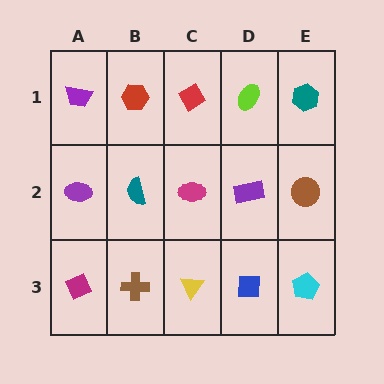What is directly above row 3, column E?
A brown circle.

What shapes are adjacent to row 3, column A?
A purple ellipse (row 2, column A), a brown cross (row 3, column B).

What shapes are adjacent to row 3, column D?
A purple rectangle (row 2, column D), a yellow triangle (row 3, column C), a cyan pentagon (row 3, column E).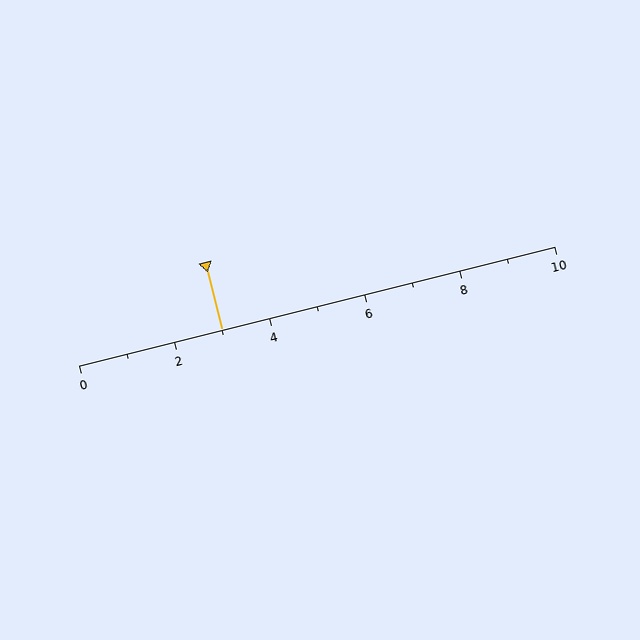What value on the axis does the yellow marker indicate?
The marker indicates approximately 3.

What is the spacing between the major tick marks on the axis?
The major ticks are spaced 2 apart.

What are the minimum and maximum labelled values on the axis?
The axis runs from 0 to 10.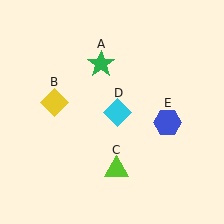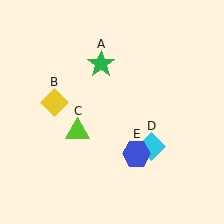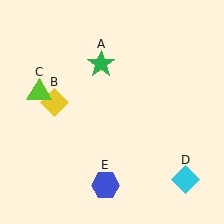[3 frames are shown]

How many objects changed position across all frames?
3 objects changed position: lime triangle (object C), cyan diamond (object D), blue hexagon (object E).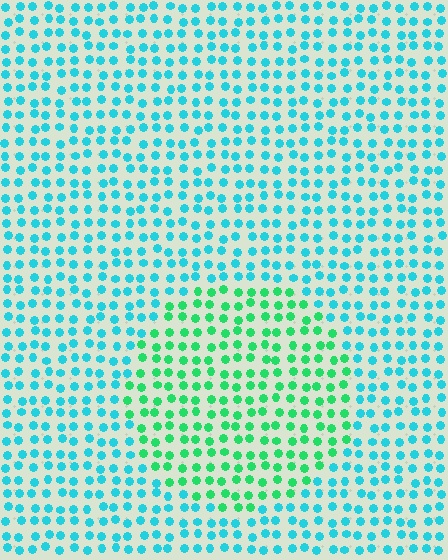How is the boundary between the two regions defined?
The boundary is defined purely by a slight shift in hue (about 42 degrees). Spacing, size, and orientation are identical on both sides.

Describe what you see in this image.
The image is filled with small cyan elements in a uniform arrangement. A circle-shaped region is visible where the elements are tinted to a slightly different hue, forming a subtle color boundary.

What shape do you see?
I see a circle.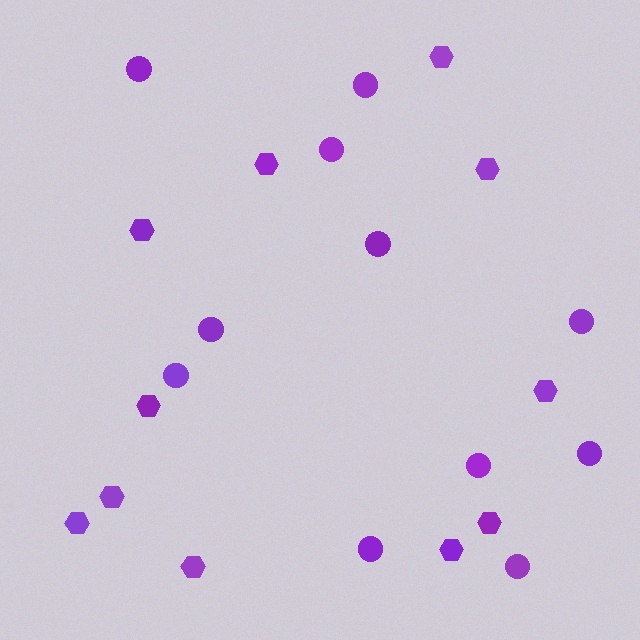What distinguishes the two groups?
There are 2 groups: one group of hexagons (11) and one group of circles (11).